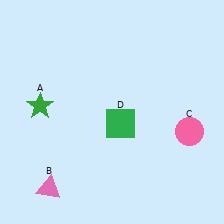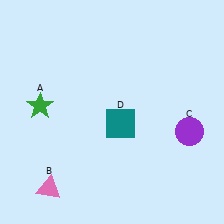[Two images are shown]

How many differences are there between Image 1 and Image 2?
There are 2 differences between the two images.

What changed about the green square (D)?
In Image 1, D is green. In Image 2, it changed to teal.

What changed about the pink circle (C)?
In Image 1, C is pink. In Image 2, it changed to purple.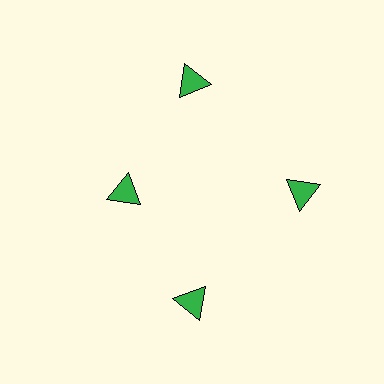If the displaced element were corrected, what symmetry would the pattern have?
It would have 4-fold rotational symmetry — the pattern would map onto itself every 90 degrees.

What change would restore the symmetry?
The symmetry would be restored by moving it outward, back onto the ring so that all 4 triangles sit at equal angles and equal distance from the center.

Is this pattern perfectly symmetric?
No. The 4 green triangles are arranged in a ring, but one element near the 9 o'clock position is pulled inward toward the center, breaking the 4-fold rotational symmetry.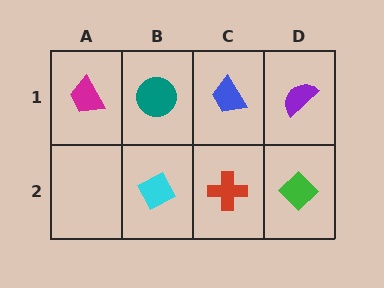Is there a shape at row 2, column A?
No, that cell is empty.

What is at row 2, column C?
A red cross.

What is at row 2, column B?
A cyan diamond.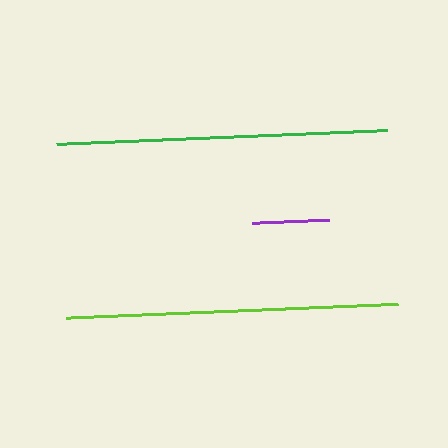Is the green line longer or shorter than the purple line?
The green line is longer than the purple line.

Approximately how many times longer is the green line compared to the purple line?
The green line is approximately 4.3 times the length of the purple line.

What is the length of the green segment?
The green segment is approximately 331 pixels long.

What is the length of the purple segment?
The purple segment is approximately 77 pixels long.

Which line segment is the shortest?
The purple line is the shortest at approximately 77 pixels.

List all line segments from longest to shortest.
From longest to shortest: lime, green, purple.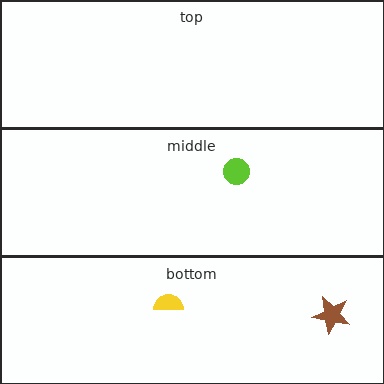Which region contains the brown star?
The bottom region.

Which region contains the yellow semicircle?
The bottom region.